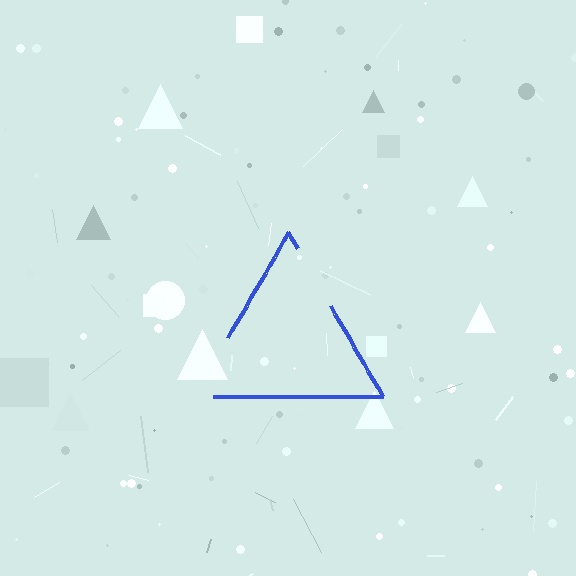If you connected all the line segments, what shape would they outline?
They would outline a triangle.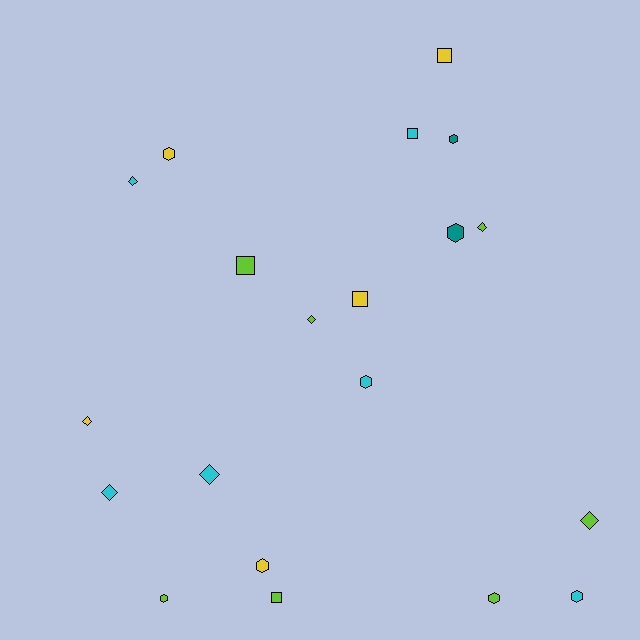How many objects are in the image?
There are 20 objects.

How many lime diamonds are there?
There are 3 lime diamonds.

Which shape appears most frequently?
Hexagon, with 8 objects.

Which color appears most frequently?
Lime, with 7 objects.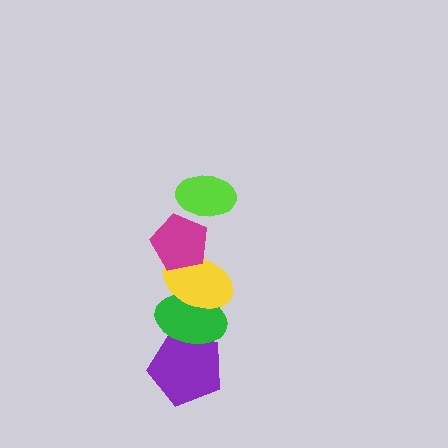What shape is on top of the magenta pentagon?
The lime ellipse is on top of the magenta pentagon.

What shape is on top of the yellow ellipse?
The magenta pentagon is on top of the yellow ellipse.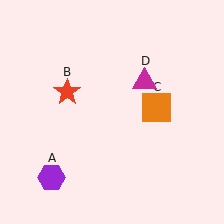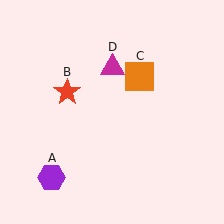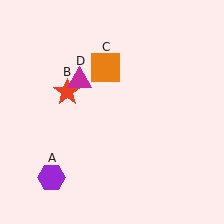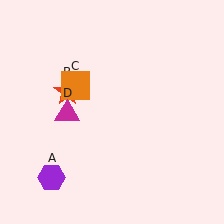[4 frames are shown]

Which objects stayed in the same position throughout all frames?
Purple hexagon (object A) and red star (object B) remained stationary.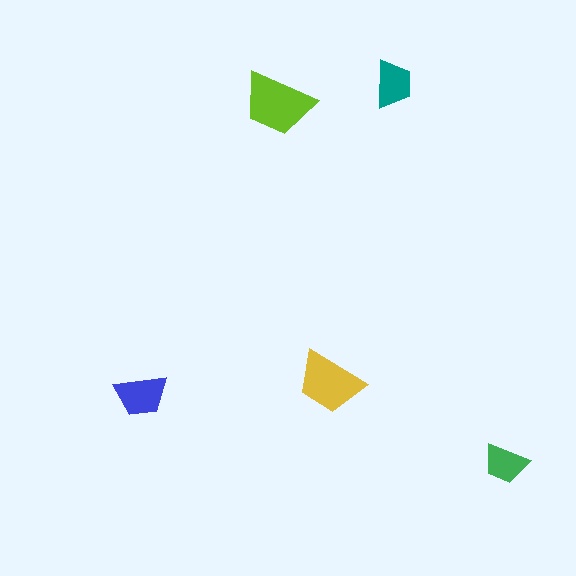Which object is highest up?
The teal trapezoid is topmost.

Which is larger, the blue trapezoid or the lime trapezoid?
The lime one.